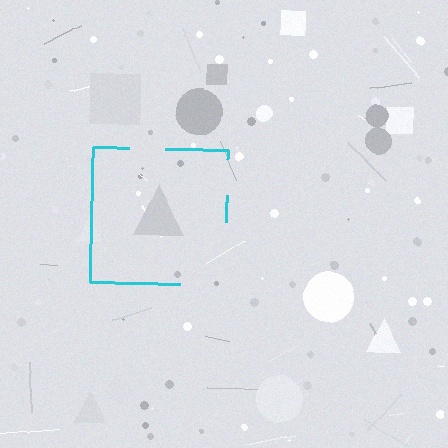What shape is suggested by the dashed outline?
The dashed outline suggests a square.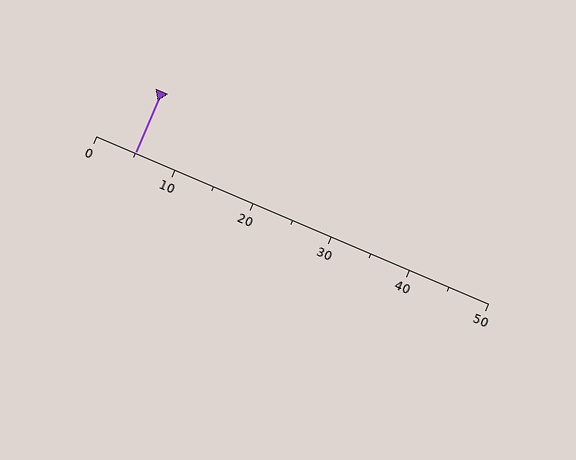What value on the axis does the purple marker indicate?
The marker indicates approximately 5.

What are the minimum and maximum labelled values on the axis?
The axis runs from 0 to 50.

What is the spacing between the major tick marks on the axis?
The major ticks are spaced 10 apart.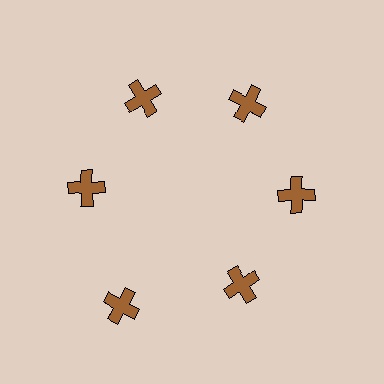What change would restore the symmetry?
The symmetry would be restored by moving it inward, back onto the ring so that all 6 crosses sit at equal angles and equal distance from the center.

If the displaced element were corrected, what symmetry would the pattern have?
It would have 6-fold rotational symmetry — the pattern would map onto itself every 60 degrees.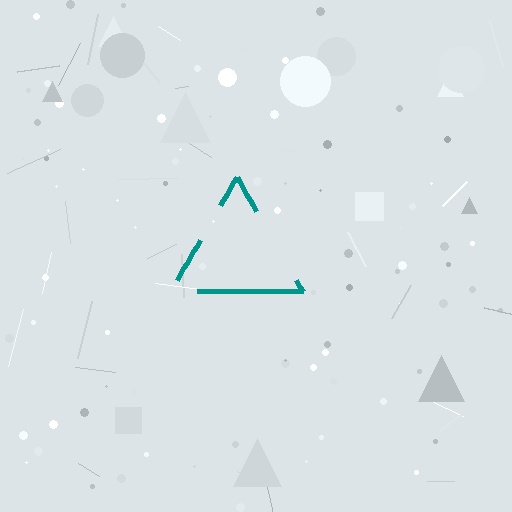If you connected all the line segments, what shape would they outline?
They would outline a triangle.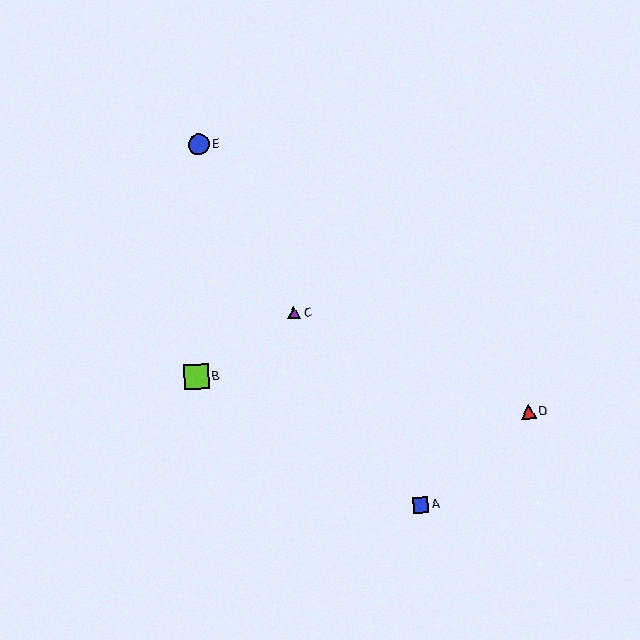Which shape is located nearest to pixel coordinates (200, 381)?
The lime square (labeled B) at (196, 377) is nearest to that location.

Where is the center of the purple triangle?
The center of the purple triangle is at (294, 313).